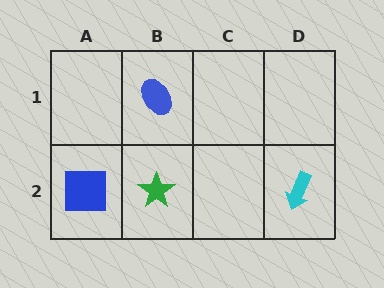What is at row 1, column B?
A blue ellipse.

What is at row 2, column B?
A green star.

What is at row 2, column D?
A cyan arrow.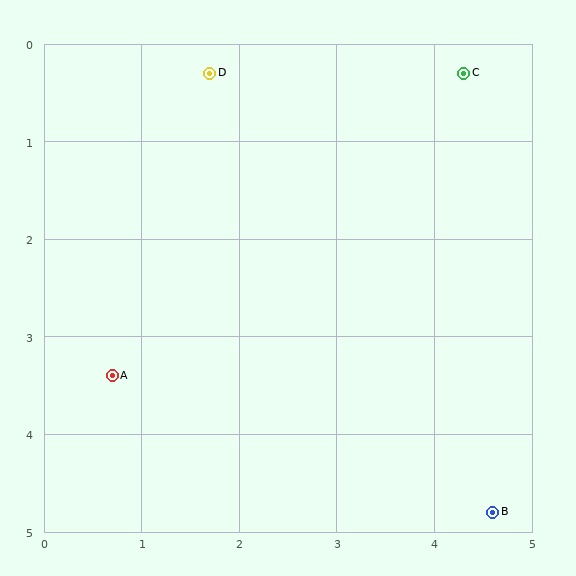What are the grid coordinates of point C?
Point C is at approximately (4.3, 0.3).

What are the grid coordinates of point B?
Point B is at approximately (4.6, 4.8).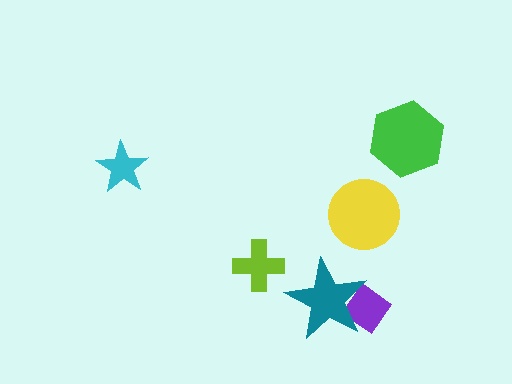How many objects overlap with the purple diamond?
1 object overlaps with the purple diamond.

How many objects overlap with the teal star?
1 object overlaps with the teal star.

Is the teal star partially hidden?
No, no other shape covers it.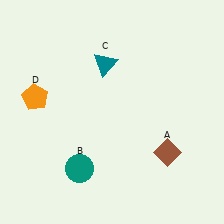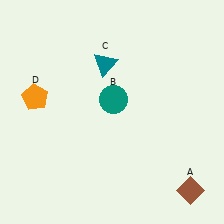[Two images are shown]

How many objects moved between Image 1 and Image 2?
2 objects moved between the two images.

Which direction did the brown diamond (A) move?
The brown diamond (A) moved down.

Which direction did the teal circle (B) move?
The teal circle (B) moved up.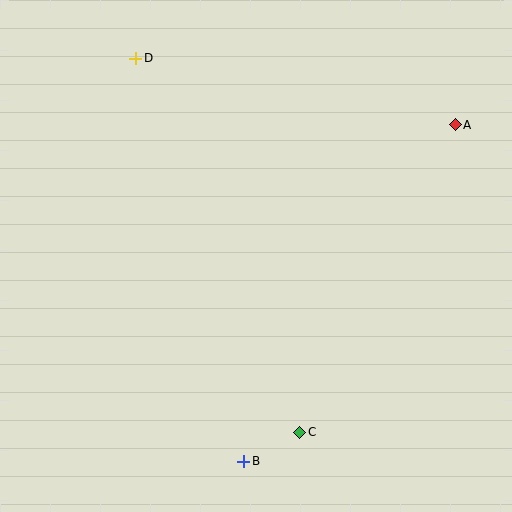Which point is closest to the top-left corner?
Point D is closest to the top-left corner.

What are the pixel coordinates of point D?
Point D is at (136, 58).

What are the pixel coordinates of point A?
Point A is at (455, 125).